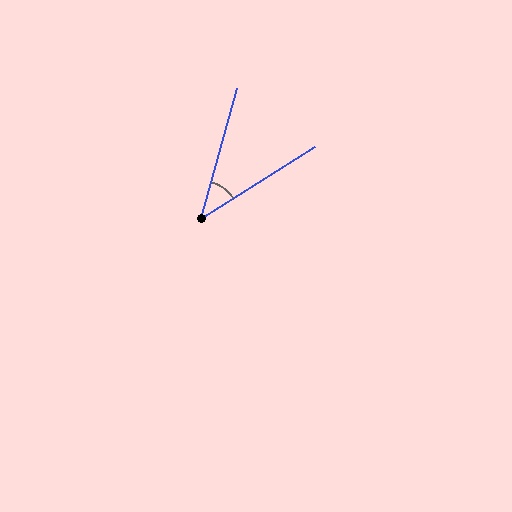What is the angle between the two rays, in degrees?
Approximately 42 degrees.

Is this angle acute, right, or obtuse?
It is acute.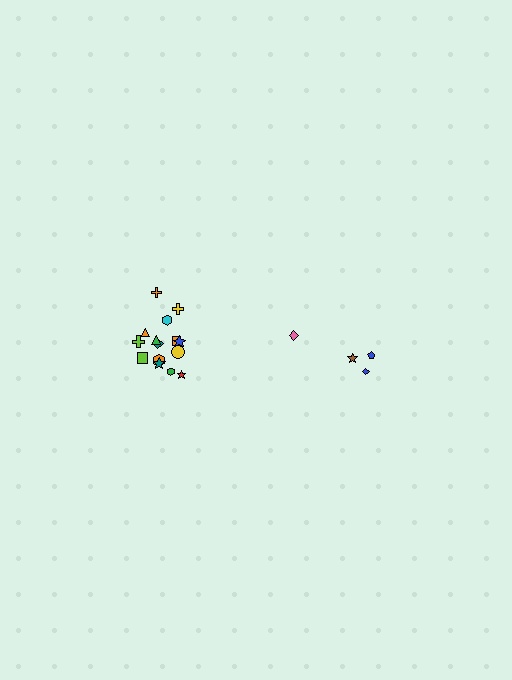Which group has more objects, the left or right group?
The left group.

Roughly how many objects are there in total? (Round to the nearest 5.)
Roughly 20 objects in total.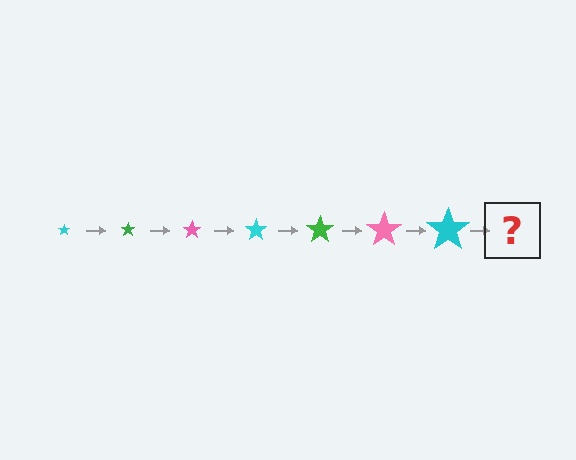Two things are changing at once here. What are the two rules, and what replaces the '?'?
The two rules are that the star grows larger each step and the color cycles through cyan, green, and pink. The '?' should be a green star, larger than the previous one.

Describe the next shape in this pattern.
It should be a green star, larger than the previous one.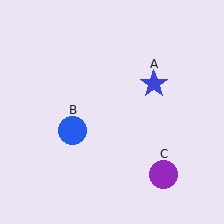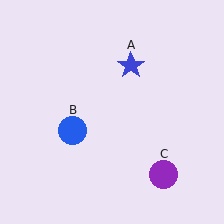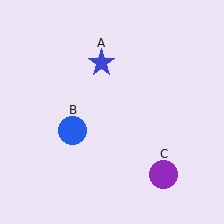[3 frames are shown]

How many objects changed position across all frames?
1 object changed position: blue star (object A).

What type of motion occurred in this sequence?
The blue star (object A) rotated counterclockwise around the center of the scene.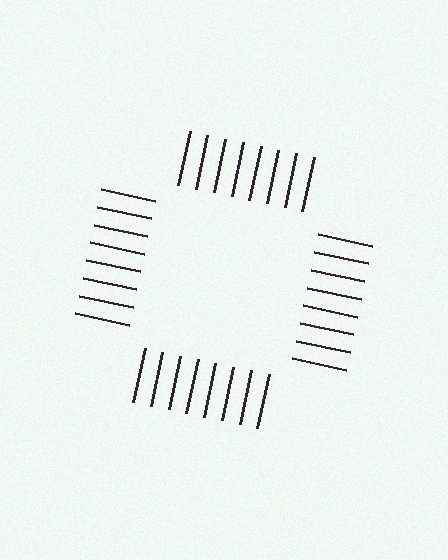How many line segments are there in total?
32 — 8 along each of the 4 edges.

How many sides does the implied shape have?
4 sides — the line-ends trace a square.